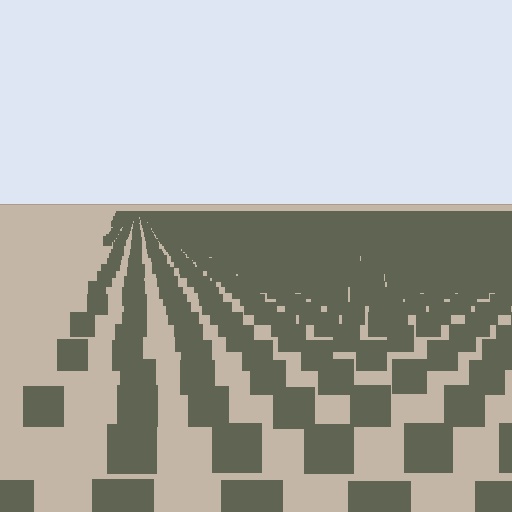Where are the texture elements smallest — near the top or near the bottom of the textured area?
Near the top.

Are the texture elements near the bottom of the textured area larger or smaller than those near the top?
Larger. Near the bottom, elements are closer to the viewer and appear at a bigger on-screen size.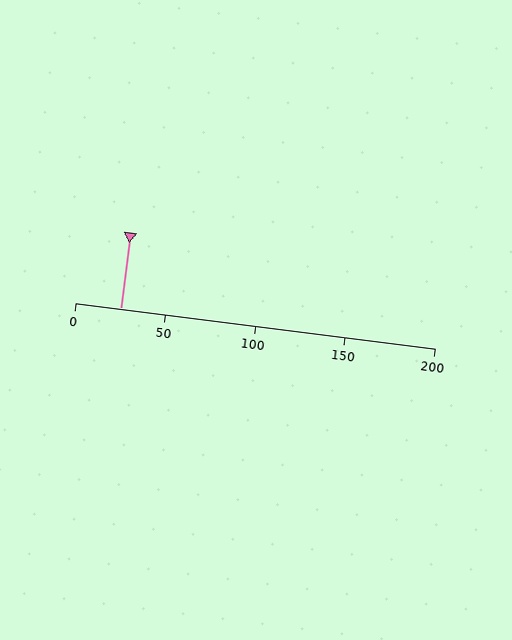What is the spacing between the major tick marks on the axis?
The major ticks are spaced 50 apart.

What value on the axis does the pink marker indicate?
The marker indicates approximately 25.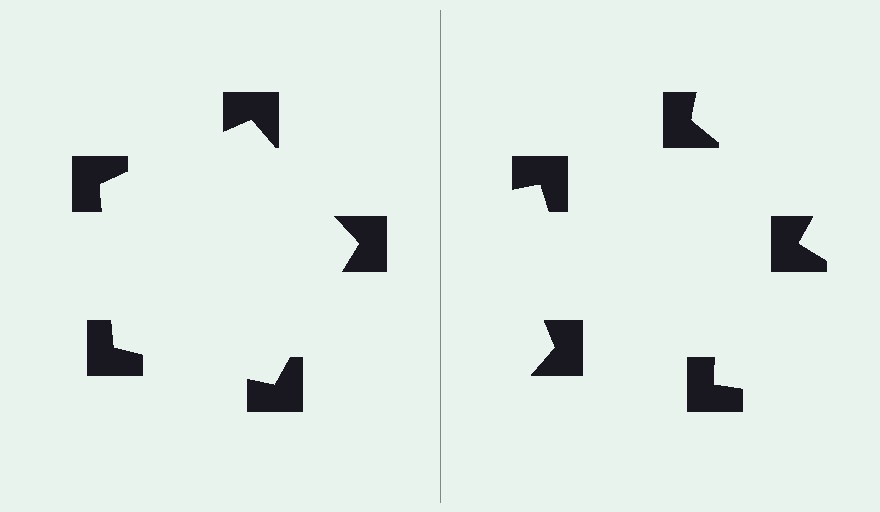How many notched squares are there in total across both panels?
10 — 5 on each side.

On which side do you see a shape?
An illusory pentagon appears on the left side. On the right side the wedge cuts are rotated, so no coherent shape forms.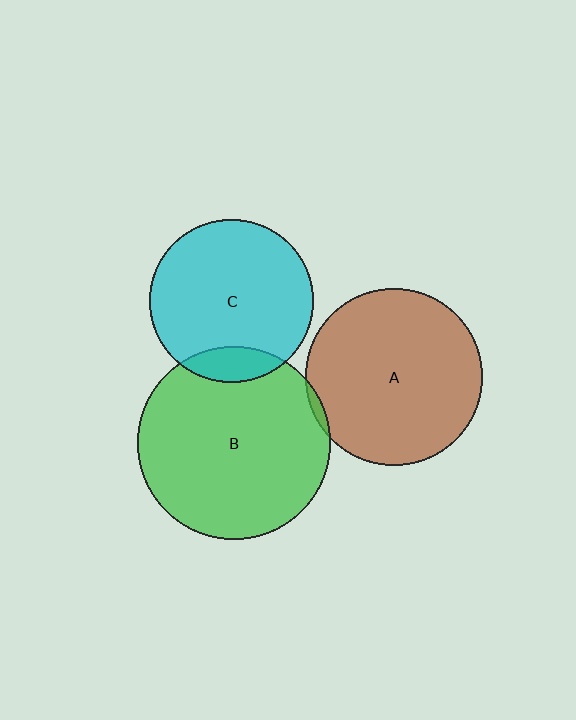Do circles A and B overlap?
Yes.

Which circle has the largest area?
Circle B (green).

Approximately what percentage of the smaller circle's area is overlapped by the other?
Approximately 5%.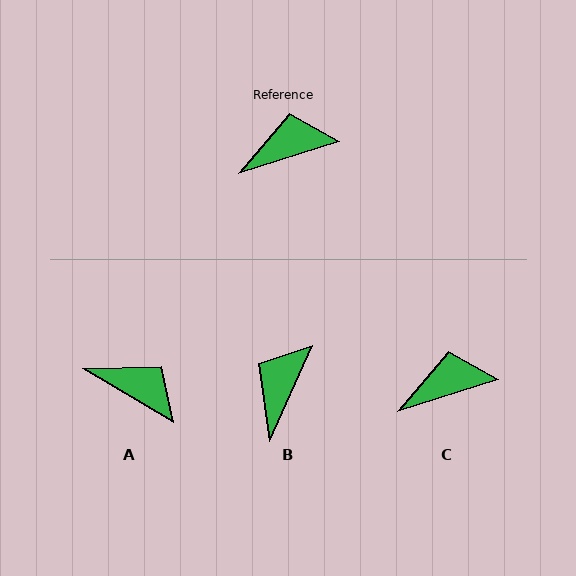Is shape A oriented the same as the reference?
No, it is off by about 48 degrees.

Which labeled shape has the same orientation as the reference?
C.